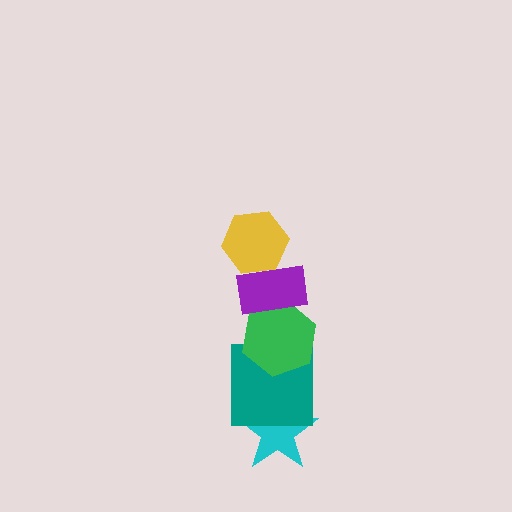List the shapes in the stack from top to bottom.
From top to bottom: the yellow hexagon, the purple rectangle, the green hexagon, the teal square, the cyan star.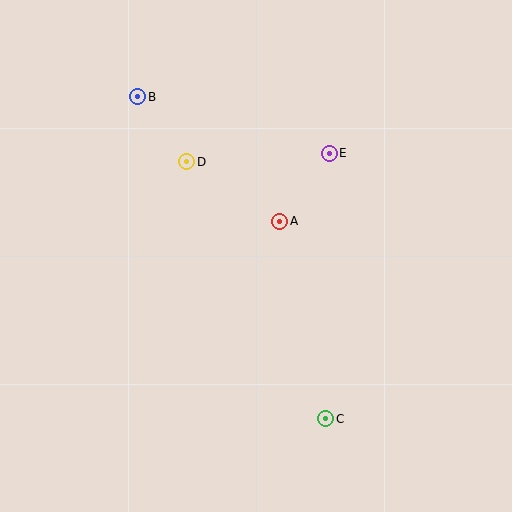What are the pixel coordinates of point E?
Point E is at (329, 153).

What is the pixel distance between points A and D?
The distance between A and D is 111 pixels.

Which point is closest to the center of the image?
Point A at (280, 221) is closest to the center.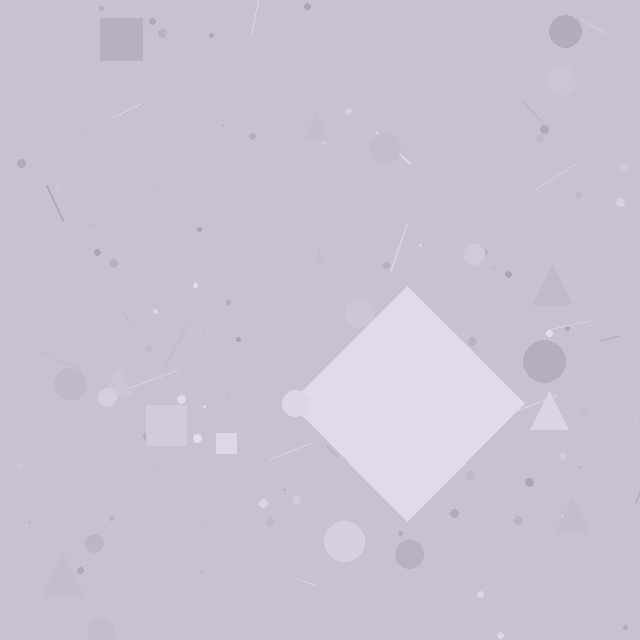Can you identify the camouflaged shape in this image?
The camouflaged shape is a diamond.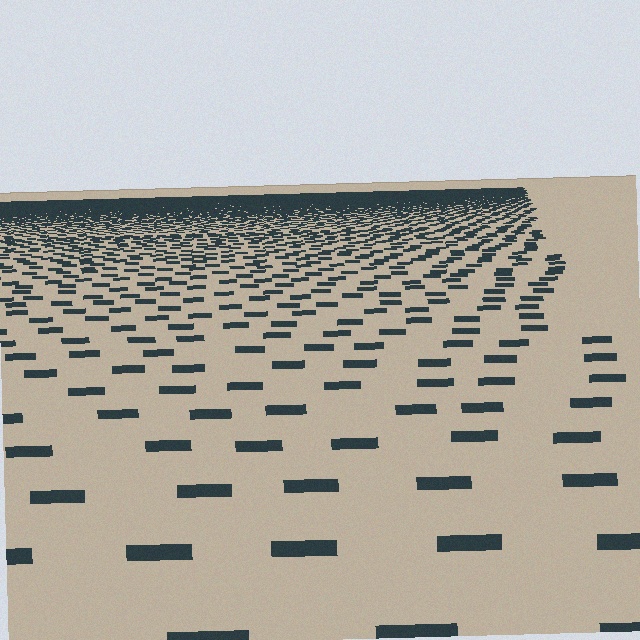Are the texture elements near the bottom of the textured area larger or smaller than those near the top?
Larger. Near the bottom, elements are closer to the viewer and appear at a bigger on-screen size.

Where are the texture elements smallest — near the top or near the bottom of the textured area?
Near the top.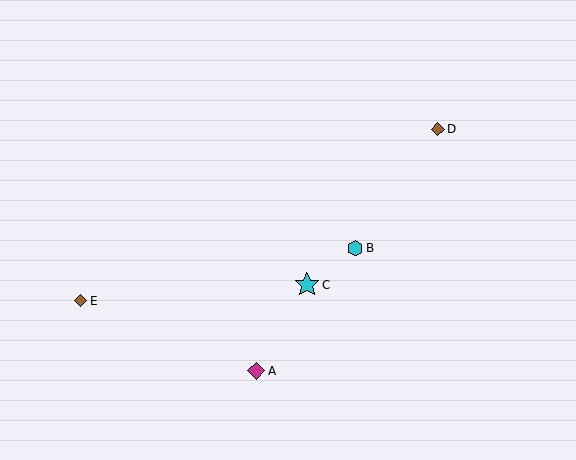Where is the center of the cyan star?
The center of the cyan star is at (307, 285).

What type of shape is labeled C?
Shape C is a cyan star.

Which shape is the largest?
The cyan star (labeled C) is the largest.